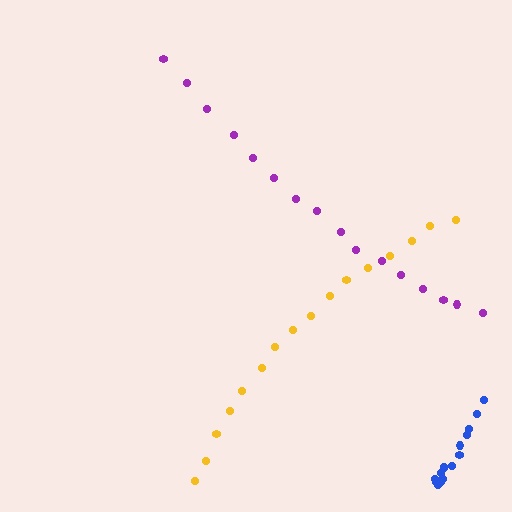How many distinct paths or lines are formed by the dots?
There are 3 distinct paths.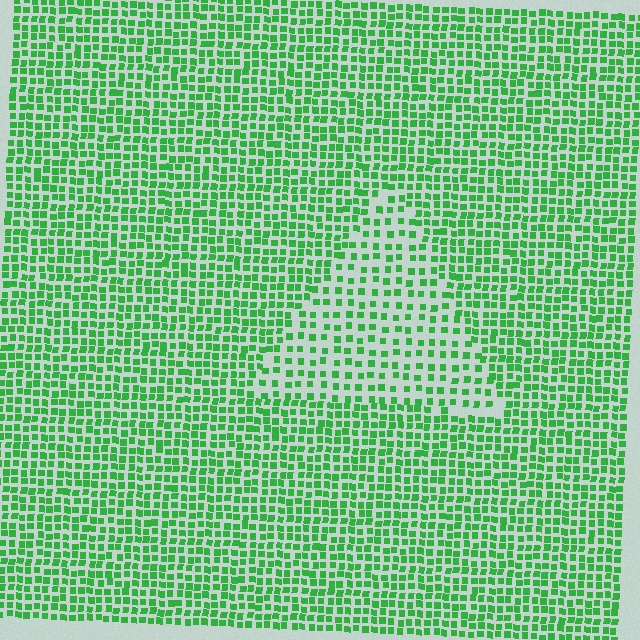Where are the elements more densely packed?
The elements are more densely packed outside the triangle boundary.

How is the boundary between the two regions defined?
The boundary is defined by a change in element density (approximately 1.8x ratio). All elements are the same color, size, and shape.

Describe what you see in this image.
The image contains small green elements arranged at two different densities. A triangle-shaped region is visible where the elements are less densely packed than the surrounding area.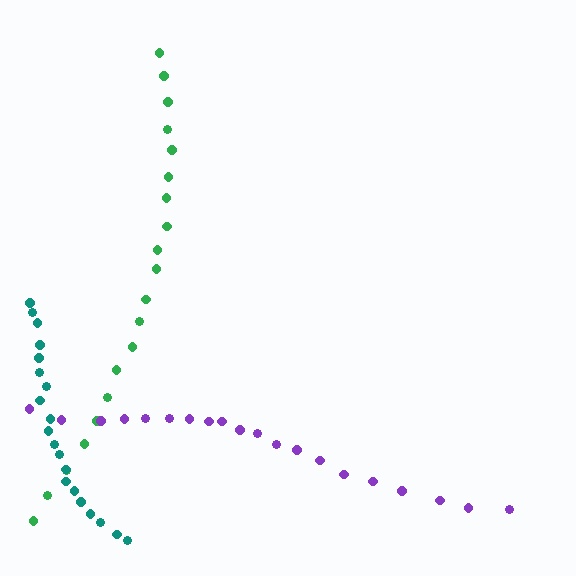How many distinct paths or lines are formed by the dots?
There are 3 distinct paths.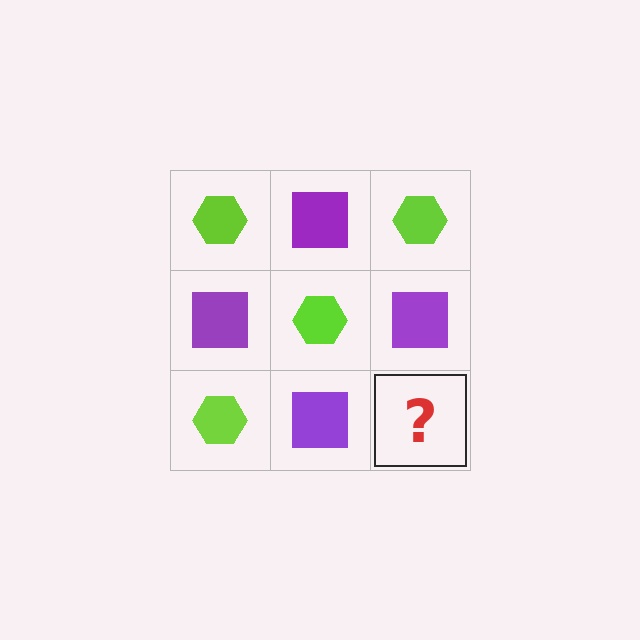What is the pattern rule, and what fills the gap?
The rule is that it alternates lime hexagon and purple square in a checkerboard pattern. The gap should be filled with a lime hexagon.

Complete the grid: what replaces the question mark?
The question mark should be replaced with a lime hexagon.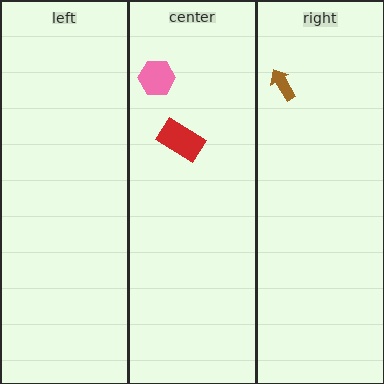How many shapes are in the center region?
2.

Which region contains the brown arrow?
The right region.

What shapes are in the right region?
The brown arrow.